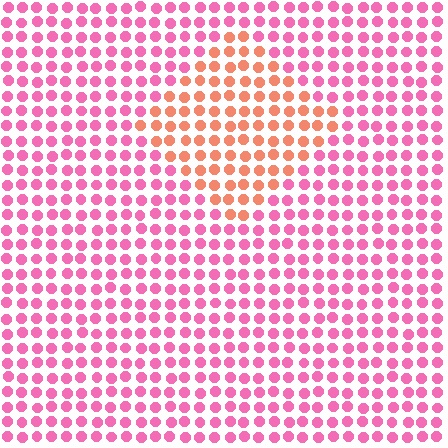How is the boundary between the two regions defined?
The boundary is defined purely by a slight shift in hue (about 44 degrees). Spacing, size, and orientation are identical on both sides.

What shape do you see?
I see a diamond.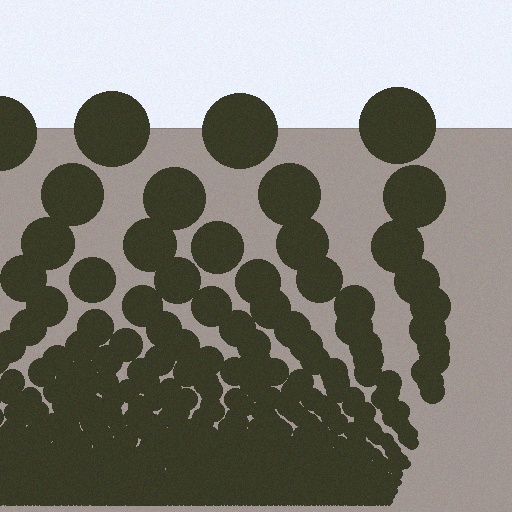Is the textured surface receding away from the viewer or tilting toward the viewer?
The surface appears to tilt toward the viewer. Texture elements get larger and sparser toward the top.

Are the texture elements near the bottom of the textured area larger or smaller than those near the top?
Smaller. The gradient is inverted — elements near the bottom are smaller and denser.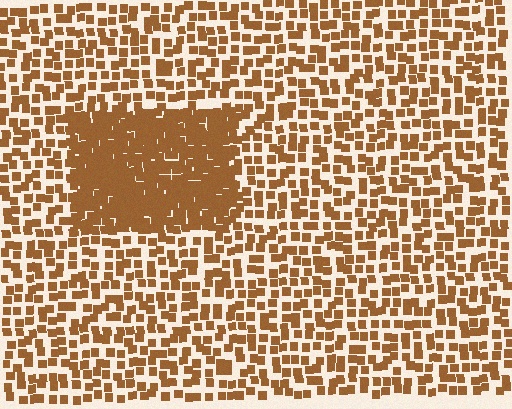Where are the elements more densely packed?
The elements are more densely packed inside the rectangle boundary.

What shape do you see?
I see a rectangle.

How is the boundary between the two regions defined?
The boundary is defined by a change in element density (approximately 2.4x ratio). All elements are the same color, size, and shape.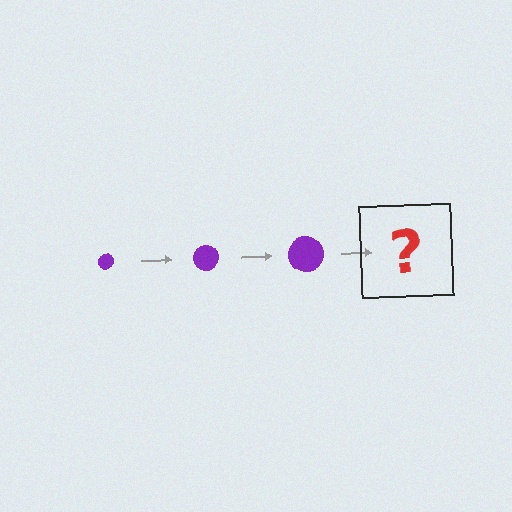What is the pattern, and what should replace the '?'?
The pattern is that the circle gets progressively larger each step. The '?' should be a purple circle, larger than the previous one.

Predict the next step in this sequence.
The next step is a purple circle, larger than the previous one.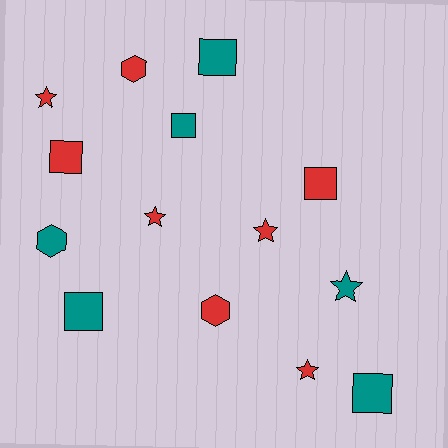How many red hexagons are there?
There are 2 red hexagons.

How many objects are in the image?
There are 14 objects.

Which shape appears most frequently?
Square, with 6 objects.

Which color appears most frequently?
Red, with 8 objects.